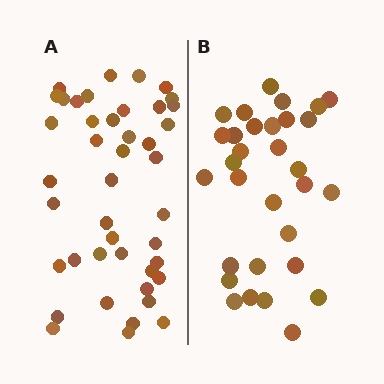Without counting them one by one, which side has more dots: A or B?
Region A (the left region) has more dots.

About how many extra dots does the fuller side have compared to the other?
Region A has roughly 12 or so more dots than region B.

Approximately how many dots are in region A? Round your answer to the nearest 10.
About 40 dots. (The exact count is 43, which rounds to 40.)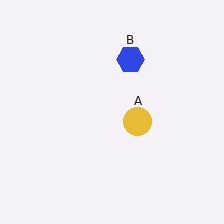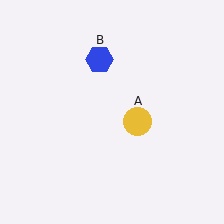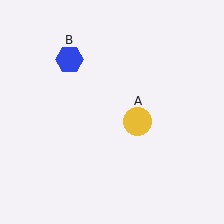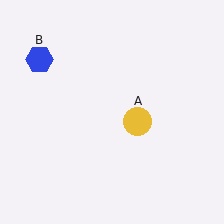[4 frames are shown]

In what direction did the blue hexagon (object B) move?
The blue hexagon (object B) moved left.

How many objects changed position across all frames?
1 object changed position: blue hexagon (object B).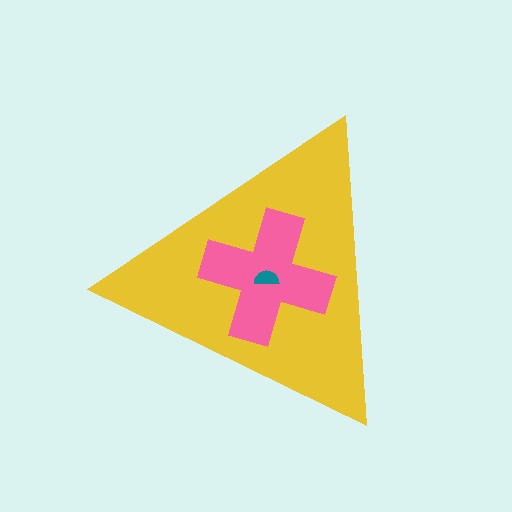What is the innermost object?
The teal semicircle.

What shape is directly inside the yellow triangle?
The pink cross.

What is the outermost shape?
The yellow triangle.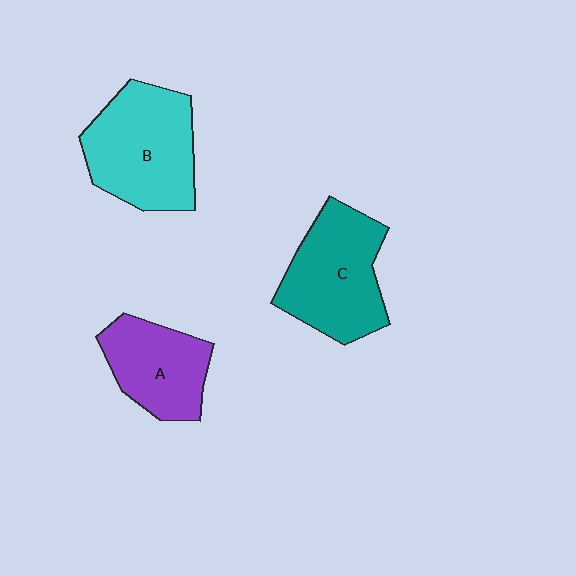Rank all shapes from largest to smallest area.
From largest to smallest: B (cyan), C (teal), A (purple).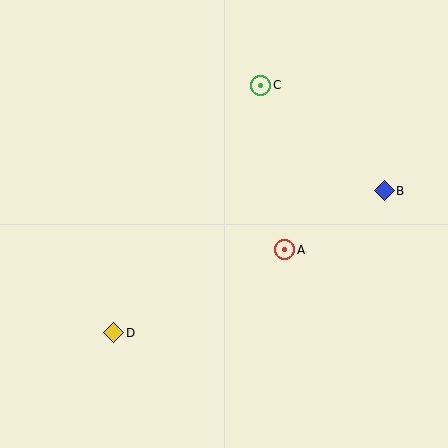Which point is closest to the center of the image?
Point A at (285, 250) is closest to the center.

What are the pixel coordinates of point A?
Point A is at (285, 250).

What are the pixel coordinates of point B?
Point B is at (384, 191).